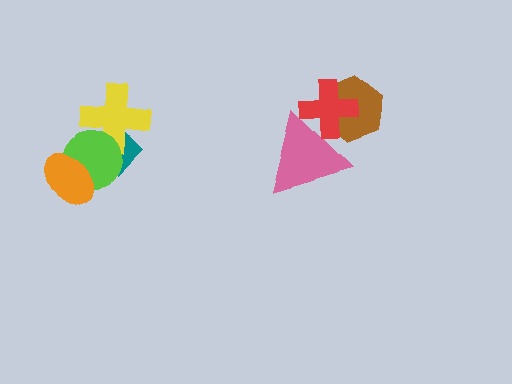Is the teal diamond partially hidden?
Yes, it is partially covered by another shape.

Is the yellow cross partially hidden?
Yes, it is partially covered by another shape.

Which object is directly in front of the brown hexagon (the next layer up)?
The pink triangle is directly in front of the brown hexagon.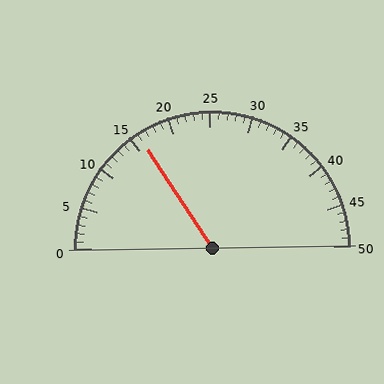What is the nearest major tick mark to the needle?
The nearest major tick mark is 15.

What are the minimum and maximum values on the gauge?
The gauge ranges from 0 to 50.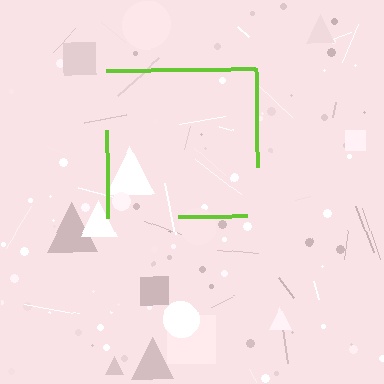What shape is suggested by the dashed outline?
The dashed outline suggests a square.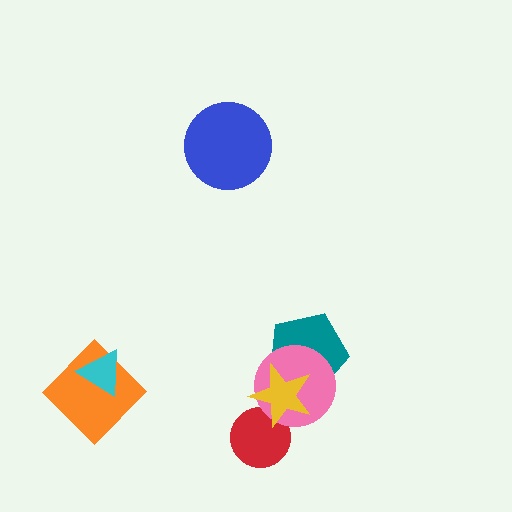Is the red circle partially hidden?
Yes, it is partially covered by another shape.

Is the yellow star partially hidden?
No, no other shape covers it.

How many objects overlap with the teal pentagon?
2 objects overlap with the teal pentagon.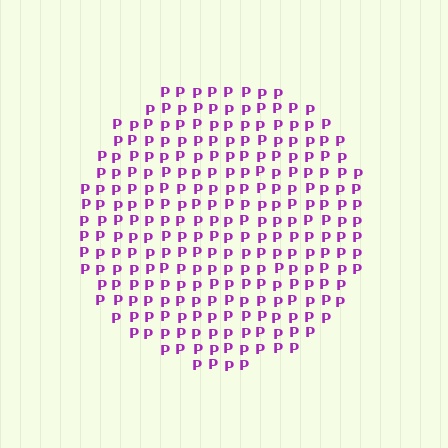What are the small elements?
The small elements are letter P's.